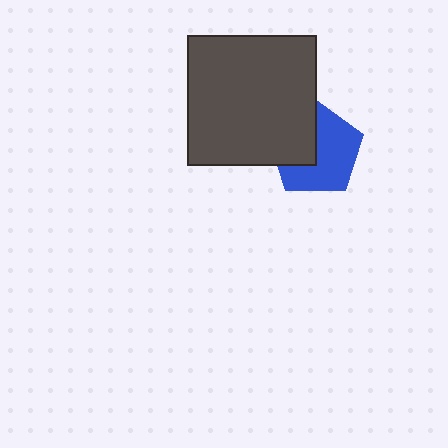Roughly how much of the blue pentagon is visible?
About half of it is visible (roughly 62%).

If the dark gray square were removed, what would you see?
You would see the complete blue pentagon.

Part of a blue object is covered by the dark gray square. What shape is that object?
It is a pentagon.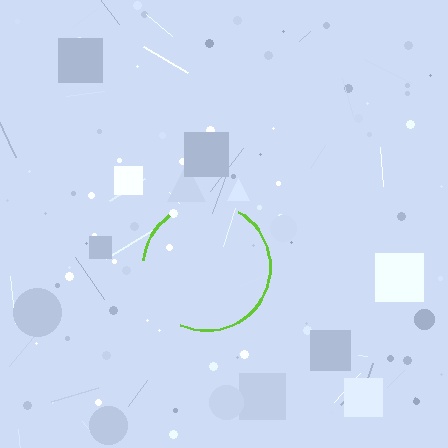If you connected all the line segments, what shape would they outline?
They would outline a circle.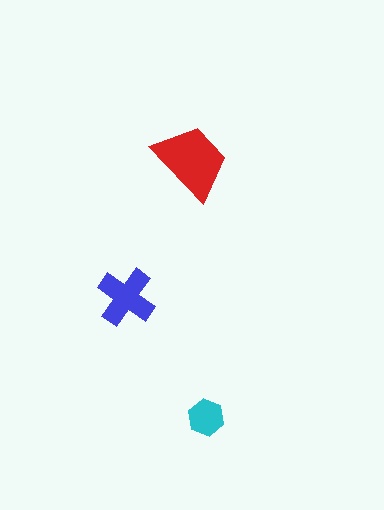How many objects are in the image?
There are 3 objects in the image.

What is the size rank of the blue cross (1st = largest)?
2nd.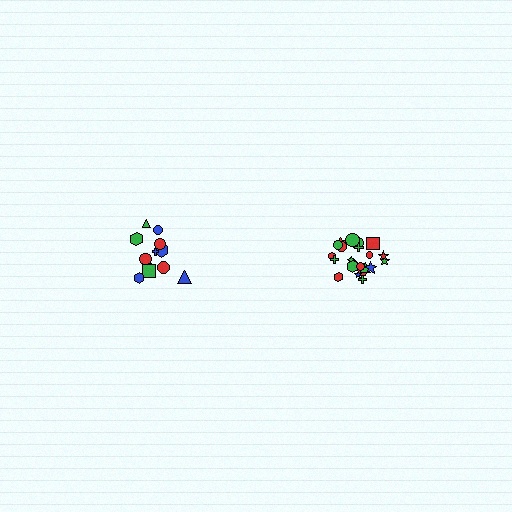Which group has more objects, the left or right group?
The right group.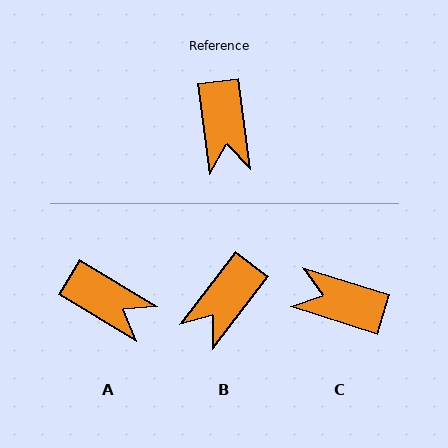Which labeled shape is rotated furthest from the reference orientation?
C, about 115 degrees away.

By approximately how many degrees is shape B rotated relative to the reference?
Approximately 46 degrees clockwise.